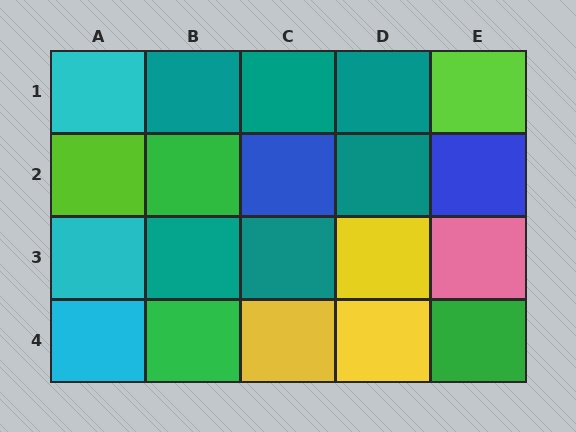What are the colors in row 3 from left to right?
Cyan, teal, teal, yellow, pink.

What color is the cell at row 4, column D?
Yellow.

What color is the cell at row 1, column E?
Lime.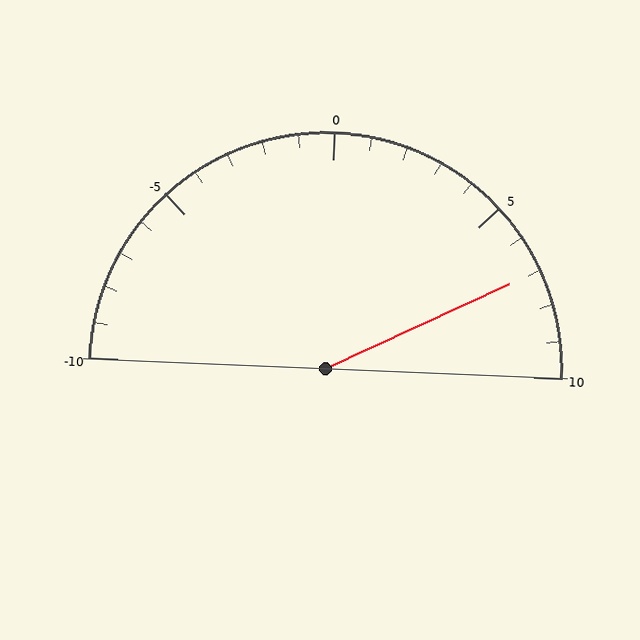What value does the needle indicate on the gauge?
The needle indicates approximately 7.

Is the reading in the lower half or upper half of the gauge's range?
The reading is in the upper half of the range (-10 to 10).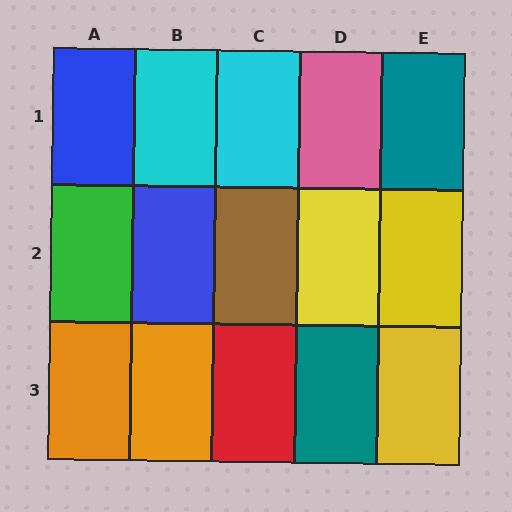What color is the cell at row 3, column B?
Orange.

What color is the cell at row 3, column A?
Orange.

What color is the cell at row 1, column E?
Teal.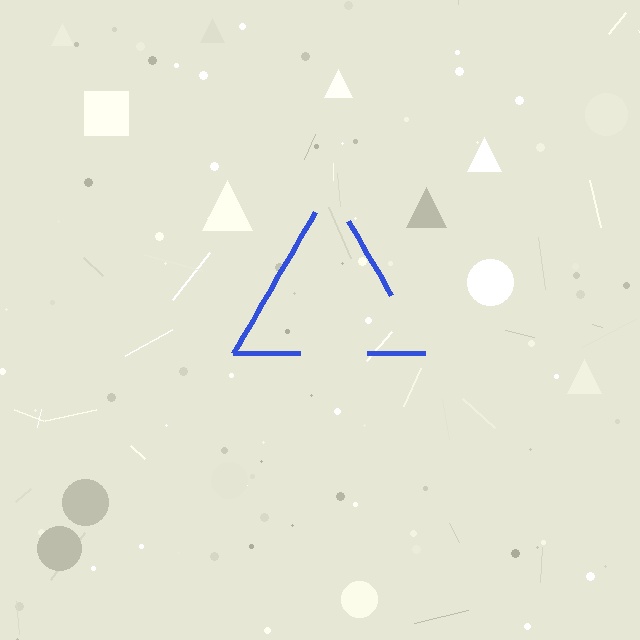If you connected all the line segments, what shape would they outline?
They would outline a triangle.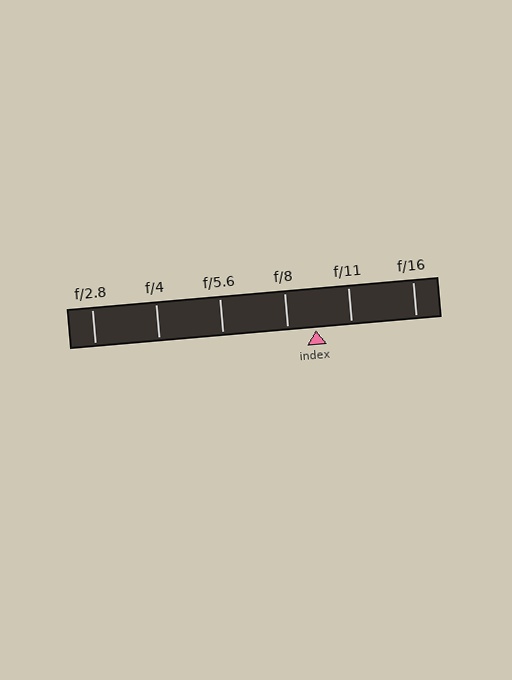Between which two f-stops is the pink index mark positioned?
The index mark is between f/8 and f/11.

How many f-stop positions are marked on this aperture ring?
There are 6 f-stop positions marked.